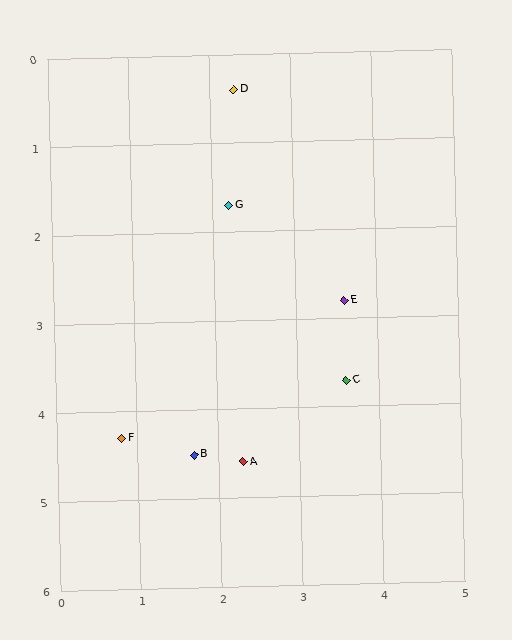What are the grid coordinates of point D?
Point D is at approximately (2.3, 0.4).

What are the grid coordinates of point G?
Point G is at approximately (2.2, 1.7).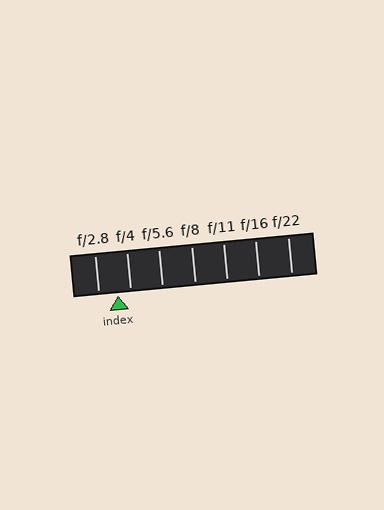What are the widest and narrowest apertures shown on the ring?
The widest aperture shown is f/2.8 and the narrowest is f/22.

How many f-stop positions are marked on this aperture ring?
There are 7 f-stop positions marked.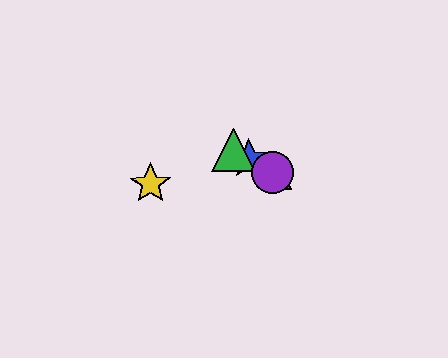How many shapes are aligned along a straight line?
4 shapes (the red triangle, the blue star, the green triangle, the purple circle) are aligned along a straight line.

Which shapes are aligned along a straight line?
The red triangle, the blue star, the green triangle, the purple circle are aligned along a straight line.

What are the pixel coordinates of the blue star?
The blue star is at (249, 159).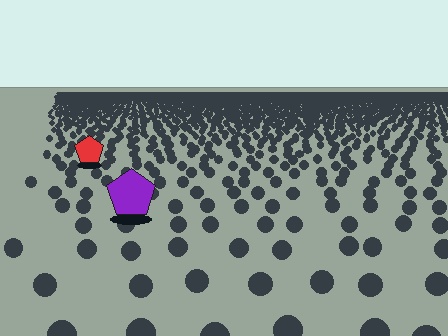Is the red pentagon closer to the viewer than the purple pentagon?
No. The purple pentagon is closer — you can tell from the texture gradient: the ground texture is coarser near it.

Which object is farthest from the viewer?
The red pentagon is farthest from the viewer. It appears smaller and the ground texture around it is denser.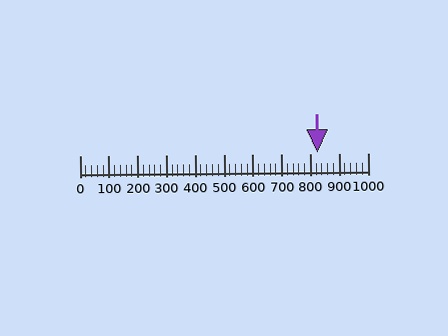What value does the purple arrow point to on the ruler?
The purple arrow points to approximately 823.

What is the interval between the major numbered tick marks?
The major tick marks are spaced 100 units apart.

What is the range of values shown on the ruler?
The ruler shows values from 0 to 1000.